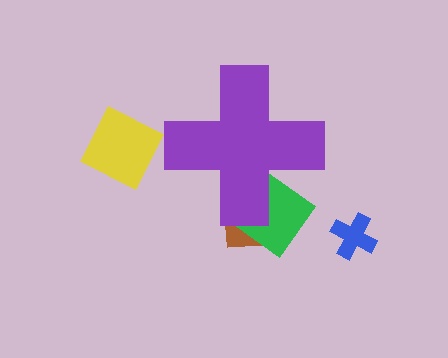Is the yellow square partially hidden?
No, the yellow square is fully visible.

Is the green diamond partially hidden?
Yes, the green diamond is partially hidden behind the purple cross.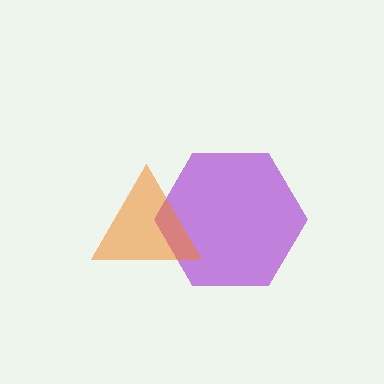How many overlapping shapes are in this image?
There are 2 overlapping shapes in the image.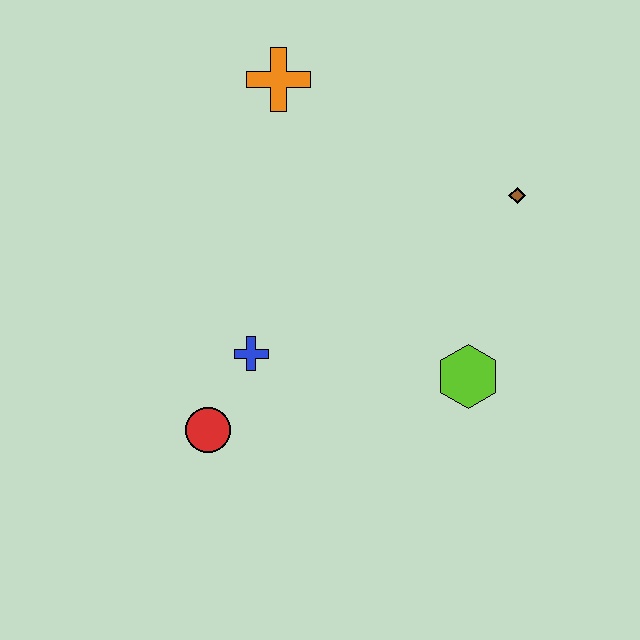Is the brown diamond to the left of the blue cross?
No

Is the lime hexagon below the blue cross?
Yes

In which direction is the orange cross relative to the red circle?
The orange cross is above the red circle.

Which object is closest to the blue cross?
The red circle is closest to the blue cross.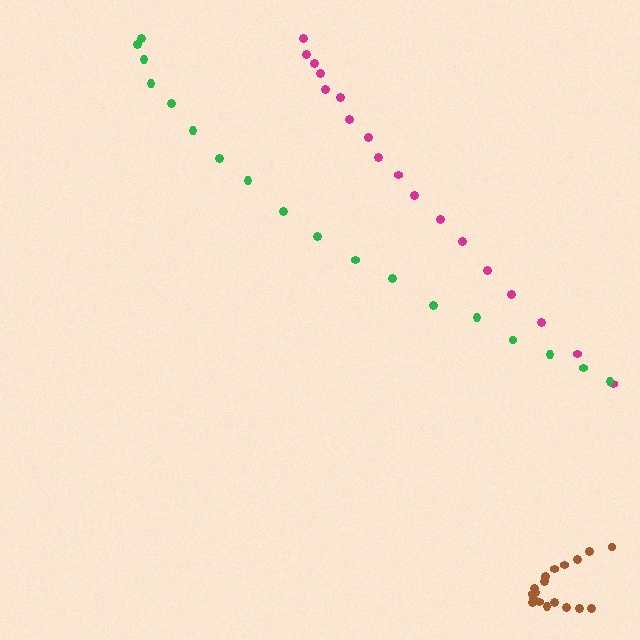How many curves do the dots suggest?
There are 3 distinct paths.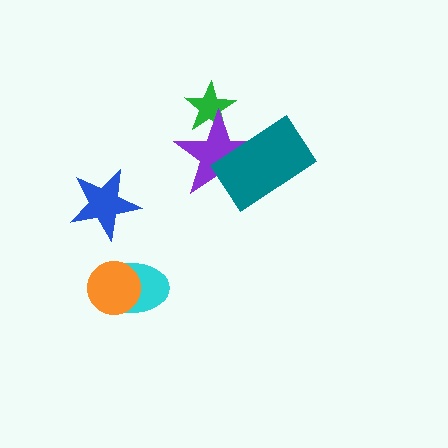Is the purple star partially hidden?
Yes, it is partially covered by another shape.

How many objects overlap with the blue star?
0 objects overlap with the blue star.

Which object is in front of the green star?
The purple star is in front of the green star.